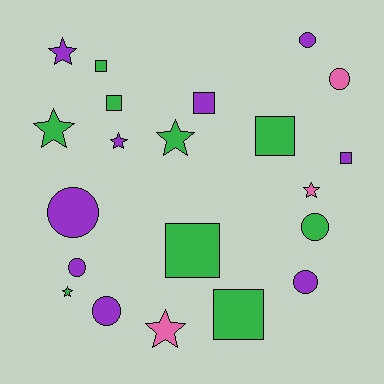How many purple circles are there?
There are 5 purple circles.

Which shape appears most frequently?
Circle, with 7 objects.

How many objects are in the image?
There are 21 objects.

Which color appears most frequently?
Purple, with 9 objects.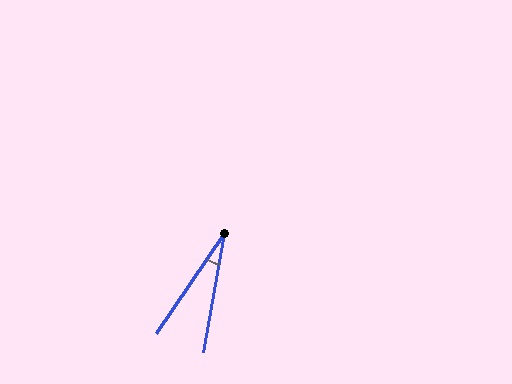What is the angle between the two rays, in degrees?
Approximately 24 degrees.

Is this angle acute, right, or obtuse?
It is acute.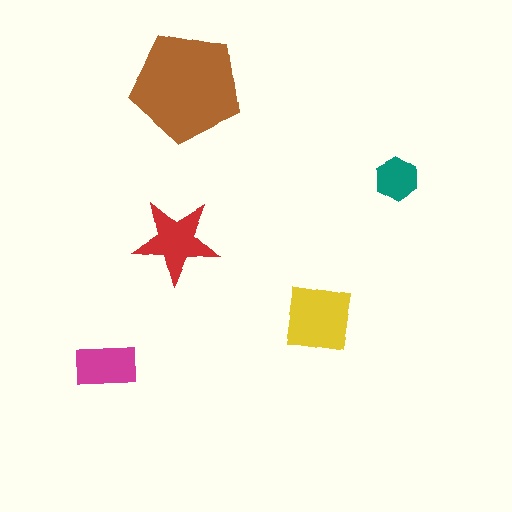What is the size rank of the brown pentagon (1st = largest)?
1st.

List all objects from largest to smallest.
The brown pentagon, the yellow square, the red star, the magenta rectangle, the teal hexagon.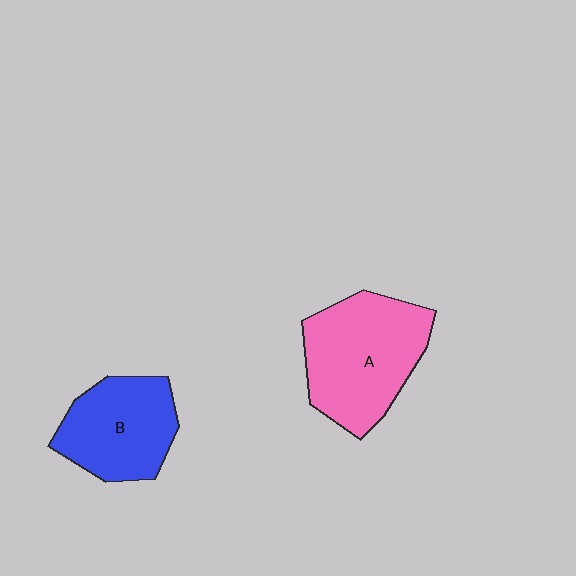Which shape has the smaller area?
Shape B (blue).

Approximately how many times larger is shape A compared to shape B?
Approximately 1.3 times.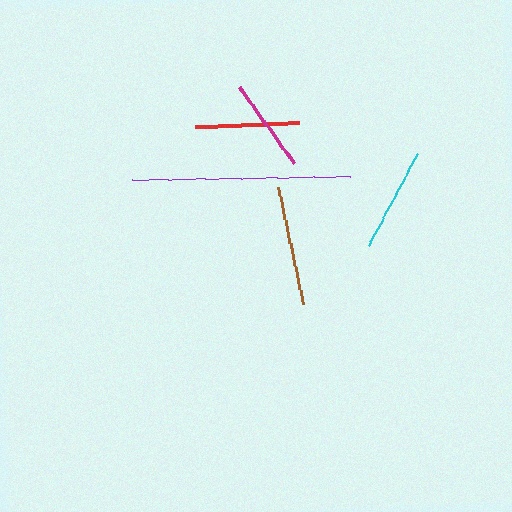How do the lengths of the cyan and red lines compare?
The cyan and red lines are approximately the same length.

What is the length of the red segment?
The red segment is approximately 104 pixels long.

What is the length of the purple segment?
The purple segment is approximately 218 pixels long.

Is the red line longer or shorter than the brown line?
The brown line is longer than the red line.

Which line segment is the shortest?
The magenta line is the shortest at approximately 95 pixels.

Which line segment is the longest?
The purple line is the longest at approximately 218 pixels.